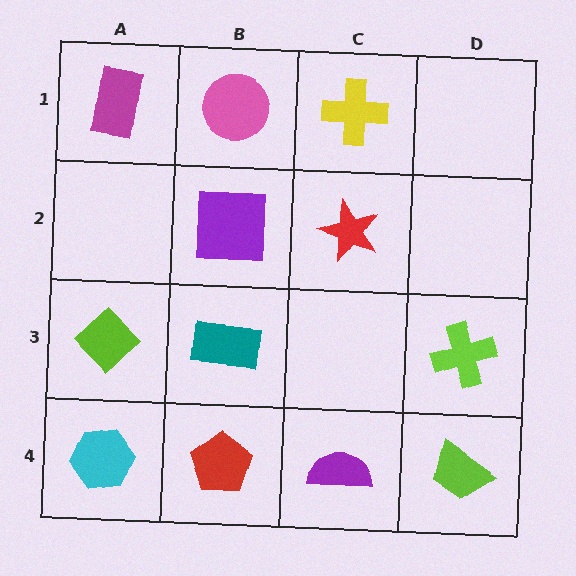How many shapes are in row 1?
3 shapes.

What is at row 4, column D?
A lime trapezoid.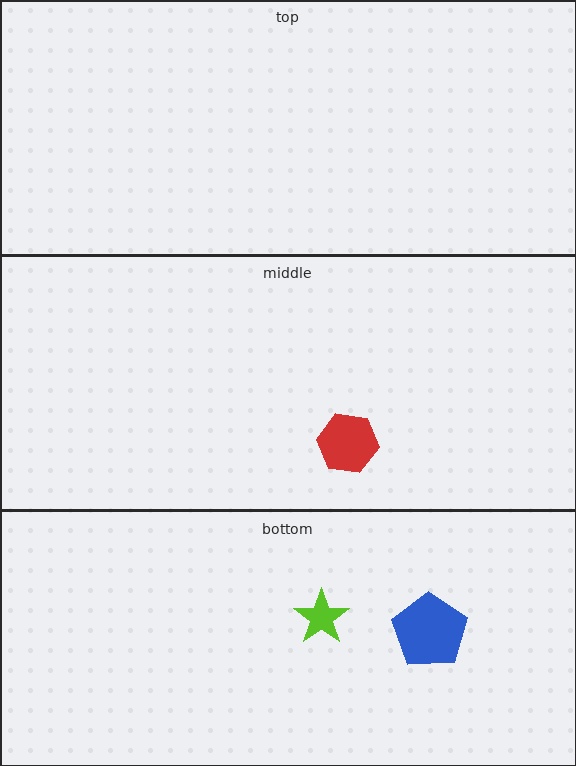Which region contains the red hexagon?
The middle region.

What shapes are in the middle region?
The red hexagon.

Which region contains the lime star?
The bottom region.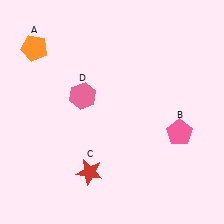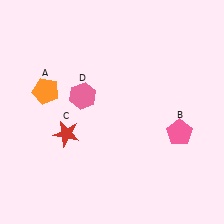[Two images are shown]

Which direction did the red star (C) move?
The red star (C) moved up.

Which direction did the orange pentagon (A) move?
The orange pentagon (A) moved down.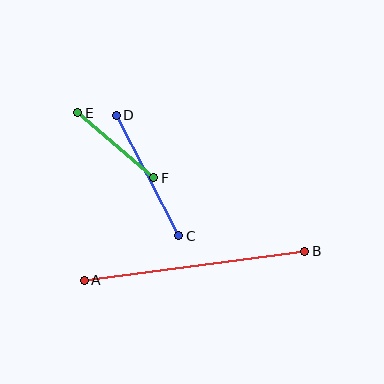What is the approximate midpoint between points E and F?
The midpoint is at approximately (116, 145) pixels.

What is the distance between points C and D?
The distance is approximately 136 pixels.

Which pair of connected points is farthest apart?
Points A and B are farthest apart.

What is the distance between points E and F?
The distance is approximately 100 pixels.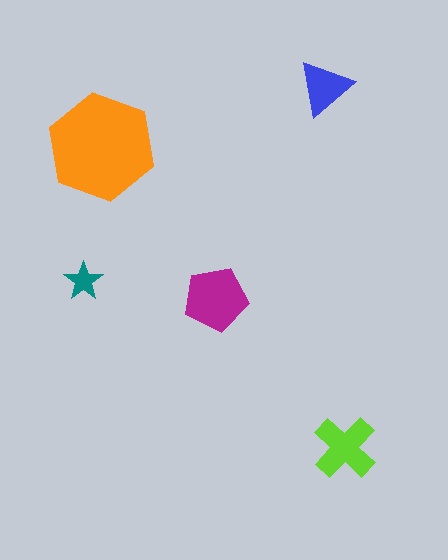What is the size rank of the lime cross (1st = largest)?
3rd.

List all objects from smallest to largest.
The teal star, the blue triangle, the lime cross, the magenta pentagon, the orange hexagon.